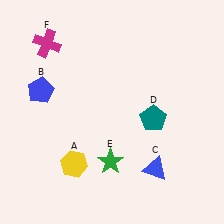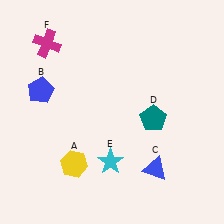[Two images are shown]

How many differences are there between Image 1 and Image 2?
There is 1 difference between the two images.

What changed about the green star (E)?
In Image 1, E is green. In Image 2, it changed to cyan.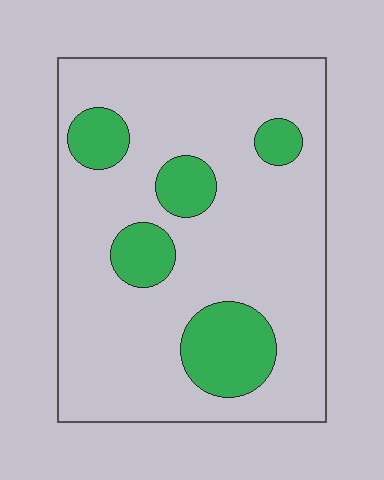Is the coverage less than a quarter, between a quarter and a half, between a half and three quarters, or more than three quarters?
Less than a quarter.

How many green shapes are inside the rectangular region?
5.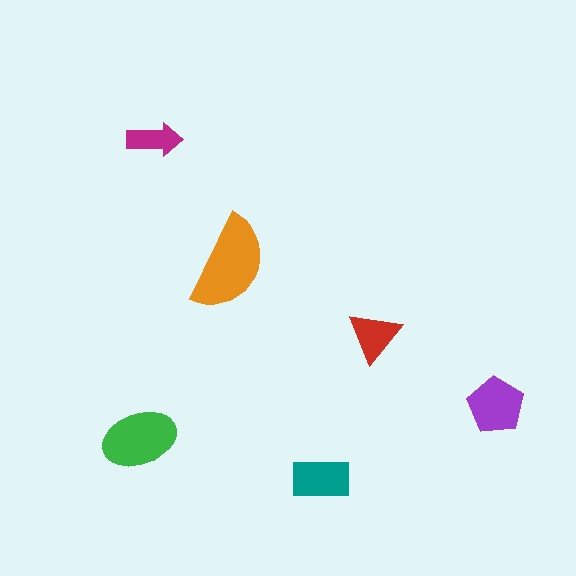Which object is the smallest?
The magenta arrow.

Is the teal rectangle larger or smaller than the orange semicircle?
Smaller.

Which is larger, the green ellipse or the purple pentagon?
The green ellipse.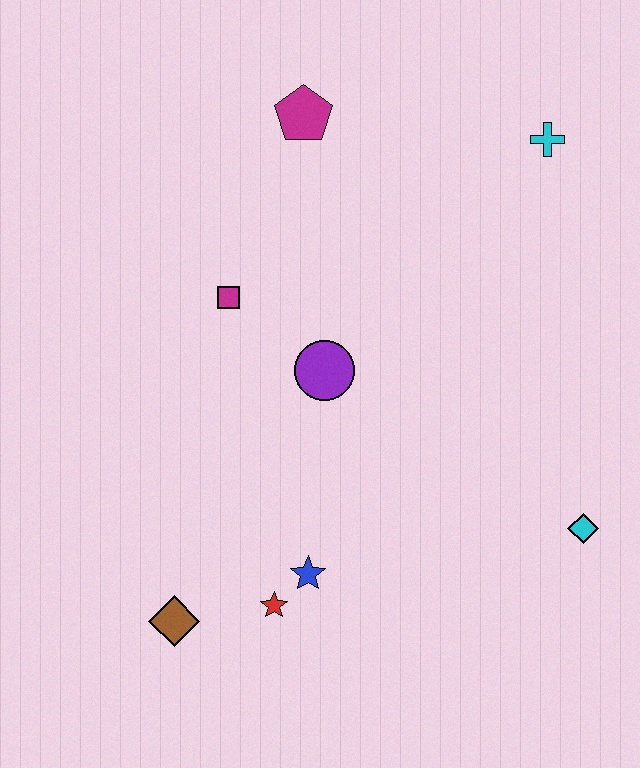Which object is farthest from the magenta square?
The cyan diamond is farthest from the magenta square.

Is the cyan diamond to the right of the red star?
Yes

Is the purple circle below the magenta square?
Yes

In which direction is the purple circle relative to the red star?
The purple circle is above the red star.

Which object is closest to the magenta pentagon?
The magenta square is closest to the magenta pentagon.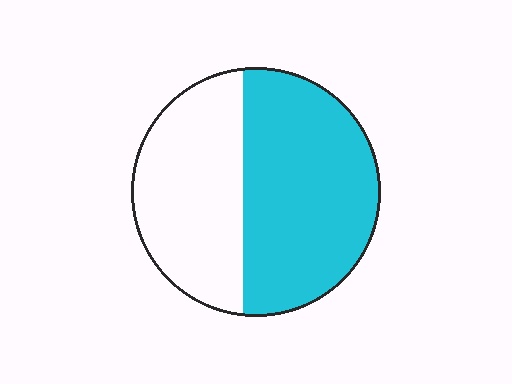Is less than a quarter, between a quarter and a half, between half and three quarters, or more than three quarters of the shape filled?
Between half and three quarters.